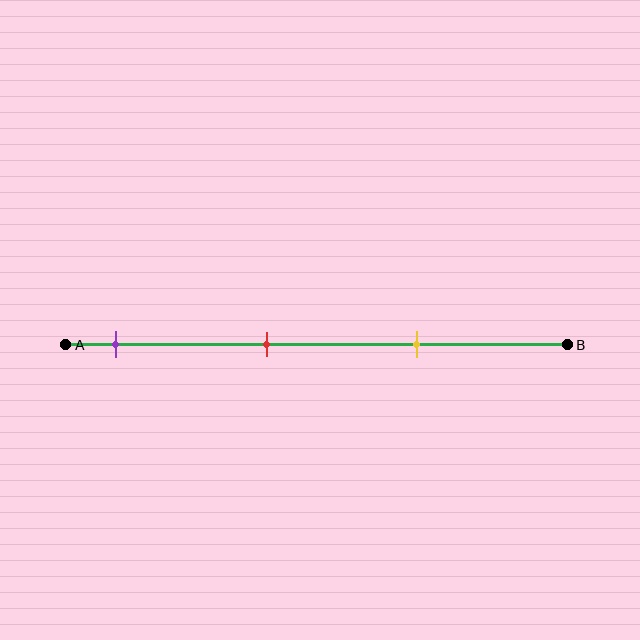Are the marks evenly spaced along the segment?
Yes, the marks are approximately evenly spaced.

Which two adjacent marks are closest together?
The red and yellow marks are the closest adjacent pair.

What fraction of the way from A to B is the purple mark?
The purple mark is approximately 10% (0.1) of the way from A to B.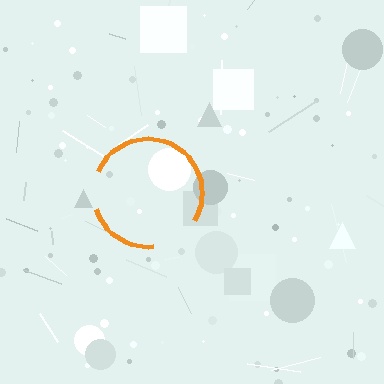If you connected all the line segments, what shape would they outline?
They would outline a circle.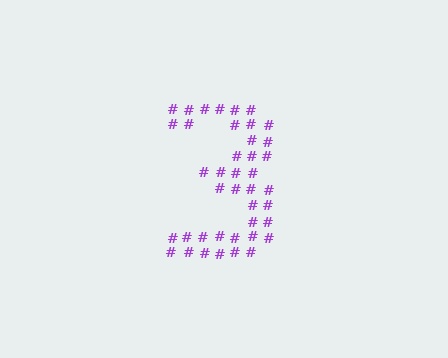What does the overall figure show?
The overall figure shows the digit 3.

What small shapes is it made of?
It is made of small hash symbols.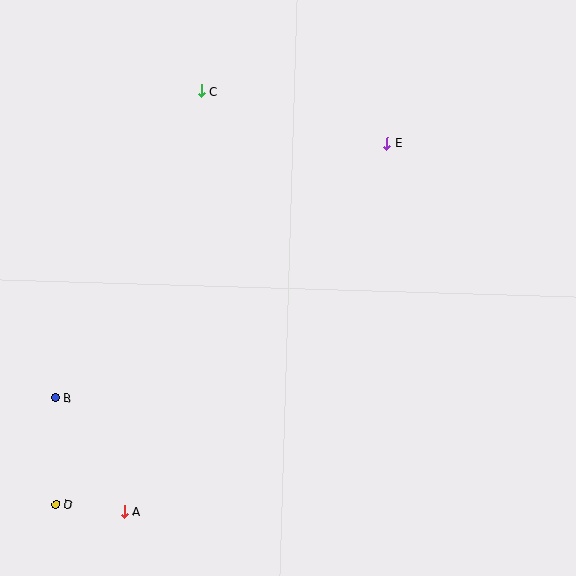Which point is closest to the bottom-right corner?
Point A is closest to the bottom-right corner.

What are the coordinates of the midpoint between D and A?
The midpoint between D and A is at (90, 508).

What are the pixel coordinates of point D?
Point D is at (56, 504).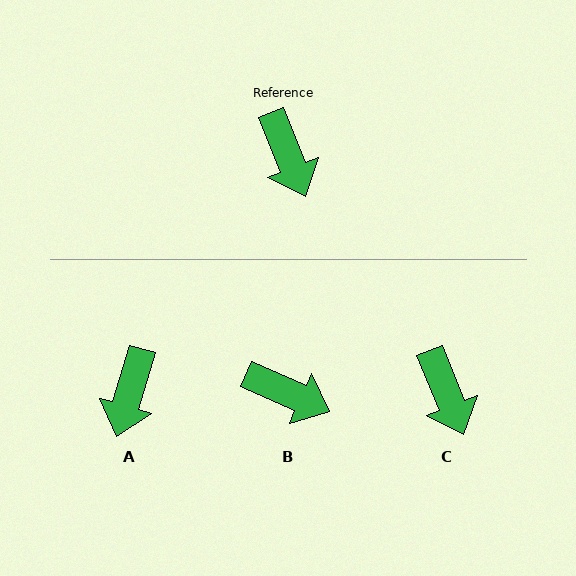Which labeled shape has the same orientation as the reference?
C.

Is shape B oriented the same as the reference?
No, it is off by about 44 degrees.